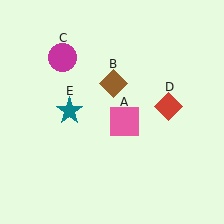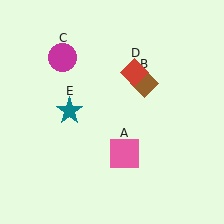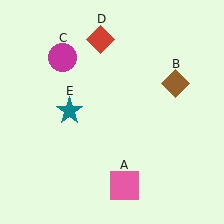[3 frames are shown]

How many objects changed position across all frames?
3 objects changed position: pink square (object A), brown diamond (object B), red diamond (object D).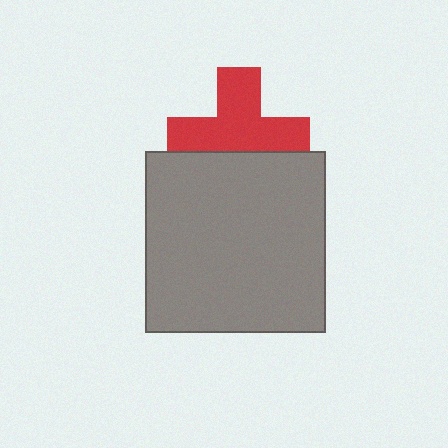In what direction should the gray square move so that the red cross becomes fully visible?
The gray square should move down. That is the shortest direction to clear the overlap and leave the red cross fully visible.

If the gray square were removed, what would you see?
You would see the complete red cross.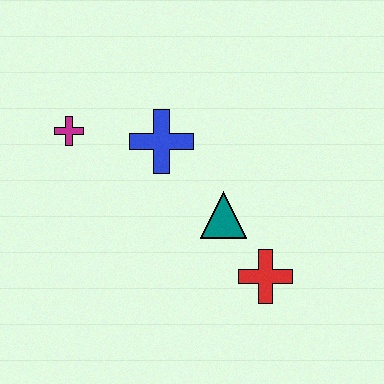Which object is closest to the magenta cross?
The blue cross is closest to the magenta cross.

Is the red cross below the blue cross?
Yes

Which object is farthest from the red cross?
The magenta cross is farthest from the red cross.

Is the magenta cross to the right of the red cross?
No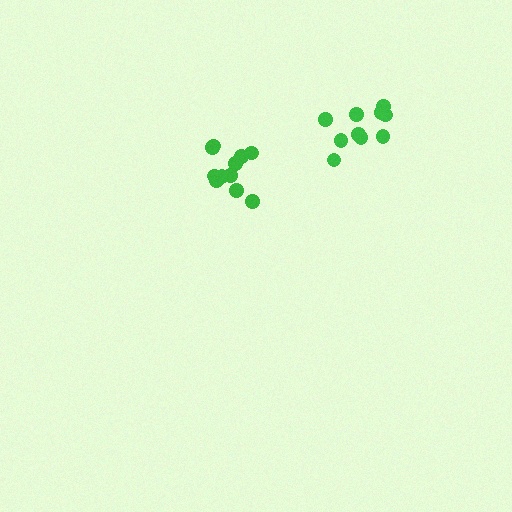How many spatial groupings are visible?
There are 2 spatial groupings.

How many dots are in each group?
Group 1: 10 dots, Group 2: 11 dots (21 total).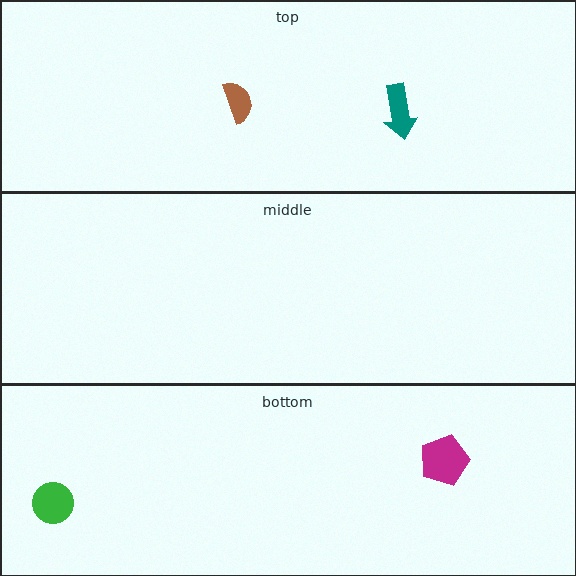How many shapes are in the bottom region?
2.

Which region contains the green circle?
The bottom region.